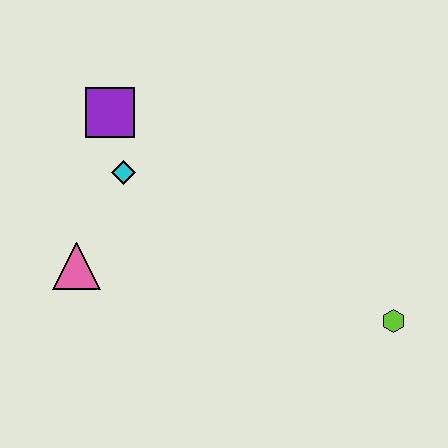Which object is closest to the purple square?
The cyan diamond is closest to the purple square.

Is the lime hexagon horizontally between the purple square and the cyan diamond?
No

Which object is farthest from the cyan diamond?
The lime hexagon is farthest from the cyan diamond.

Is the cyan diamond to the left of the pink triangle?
No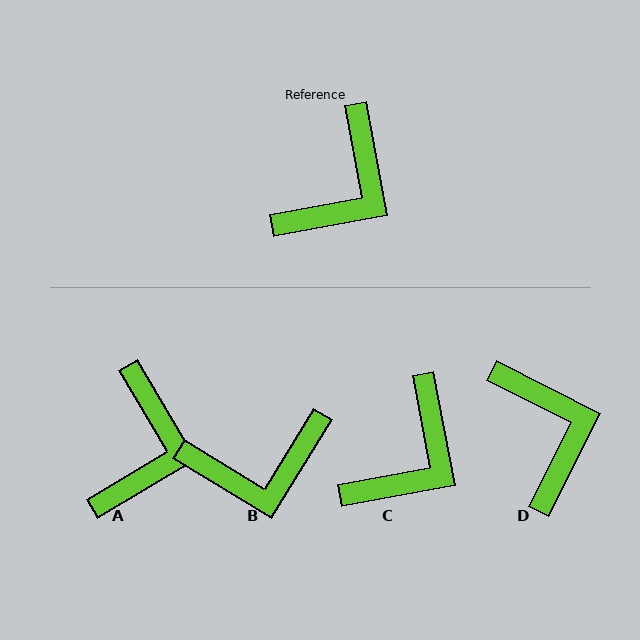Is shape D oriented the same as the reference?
No, it is off by about 53 degrees.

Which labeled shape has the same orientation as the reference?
C.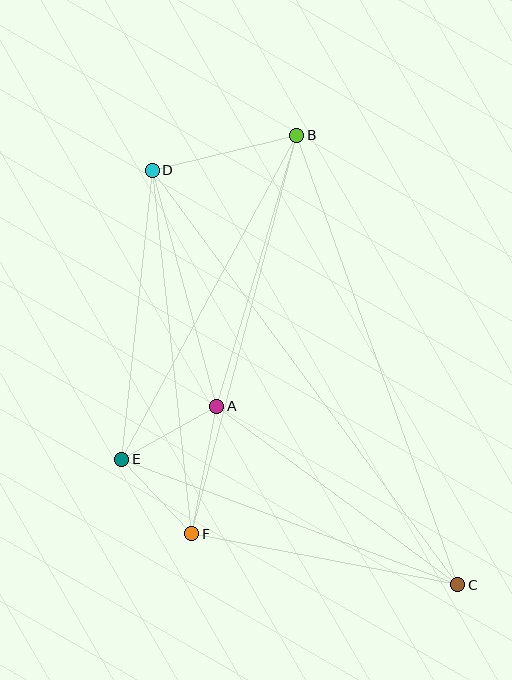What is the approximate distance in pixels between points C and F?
The distance between C and F is approximately 271 pixels.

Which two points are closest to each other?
Points E and F are closest to each other.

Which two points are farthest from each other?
Points C and D are farthest from each other.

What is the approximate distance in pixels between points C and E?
The distance between C and E is approximately 359 pixels.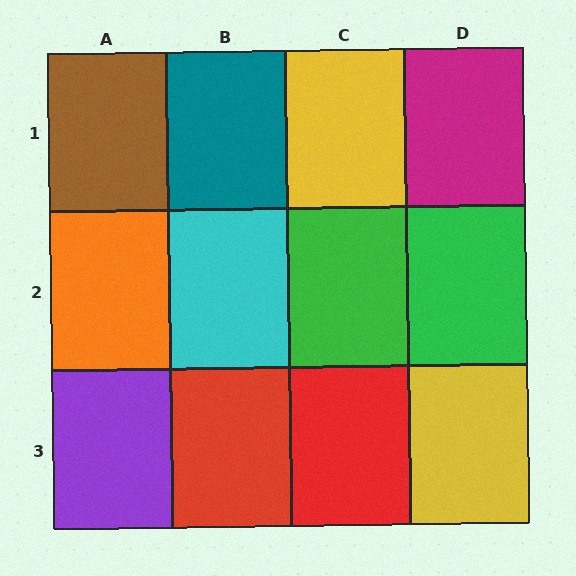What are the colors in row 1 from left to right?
Brown, teal, yellow, magenta.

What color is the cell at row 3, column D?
Yellow.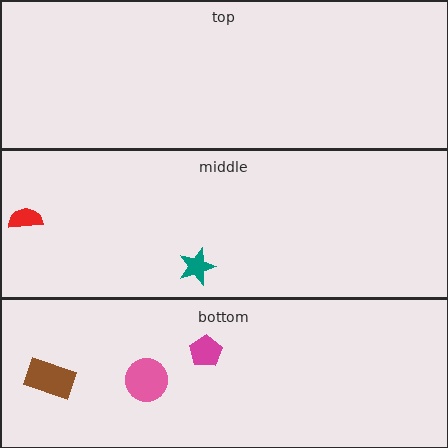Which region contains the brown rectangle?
The bottom region.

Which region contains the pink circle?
The bottom region.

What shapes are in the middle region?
The teal star, the red semicircle.